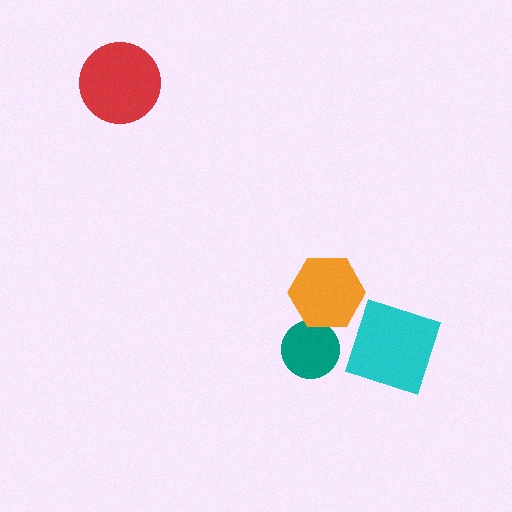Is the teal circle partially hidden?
Yes, it is partially covered by another shape.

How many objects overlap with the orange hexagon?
1 object overlaps with the orange hexagon.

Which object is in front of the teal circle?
The orange hexagon is in front of the teal circle.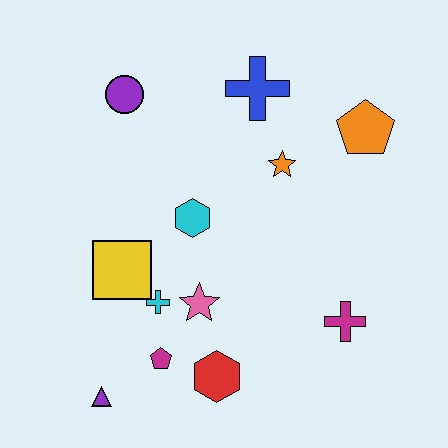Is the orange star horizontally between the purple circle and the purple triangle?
No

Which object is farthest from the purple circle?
The magenta cross is farthest from the purple circle.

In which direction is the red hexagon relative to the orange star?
The red hexagon is below the orange star.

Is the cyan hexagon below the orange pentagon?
Yes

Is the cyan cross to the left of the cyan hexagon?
Yes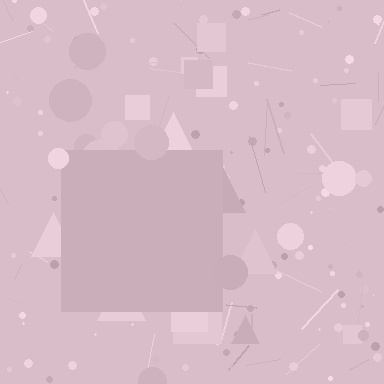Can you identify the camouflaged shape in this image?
The camouflaged shape is a square.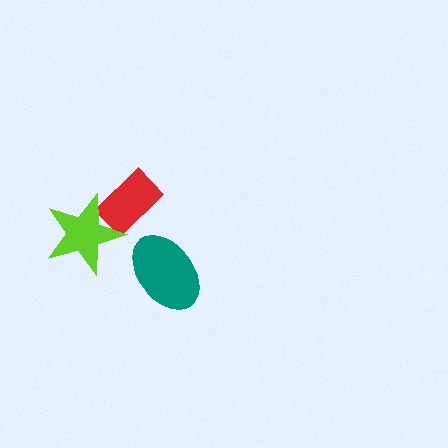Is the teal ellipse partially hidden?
No, no other shape covers it.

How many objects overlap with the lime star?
1 object overlaps with the lime star.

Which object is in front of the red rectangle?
The lime star is in front of the red rectangle.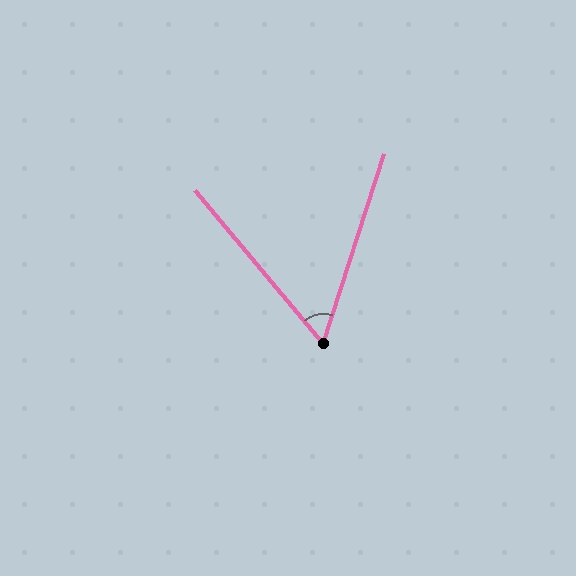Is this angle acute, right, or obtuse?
It is acute.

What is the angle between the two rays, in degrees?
Approximately 58 degrees.